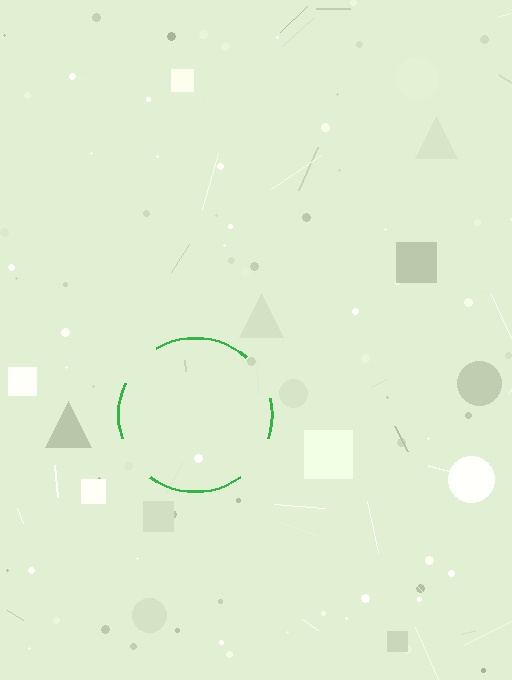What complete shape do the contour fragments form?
The contour fragments form a circle.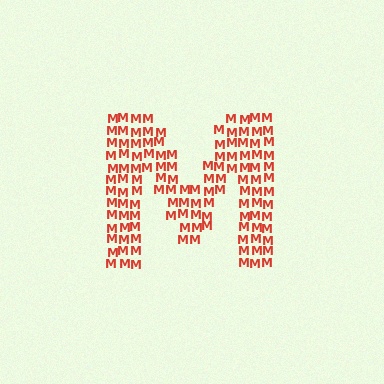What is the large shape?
The large shape is the letter M.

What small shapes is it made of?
It is made of small letter M's.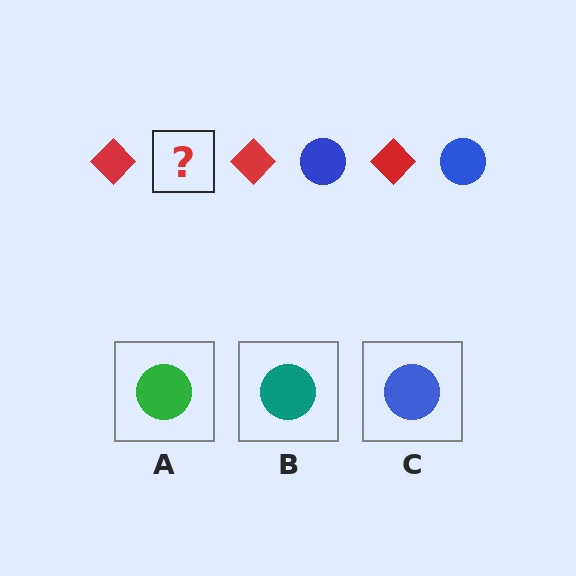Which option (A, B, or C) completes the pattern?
C.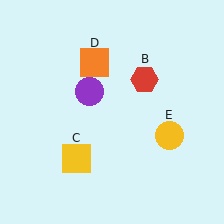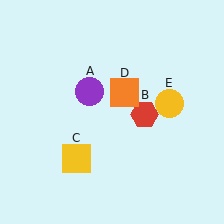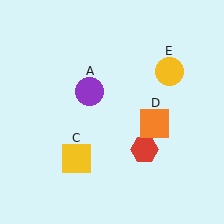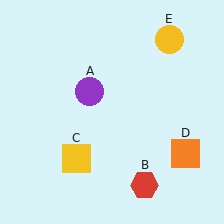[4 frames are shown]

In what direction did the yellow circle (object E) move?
The yellow circle (object E) moved up.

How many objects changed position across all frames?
3 objects changed position: red hexagon (object B), orange square (object D), yellow circle (object E).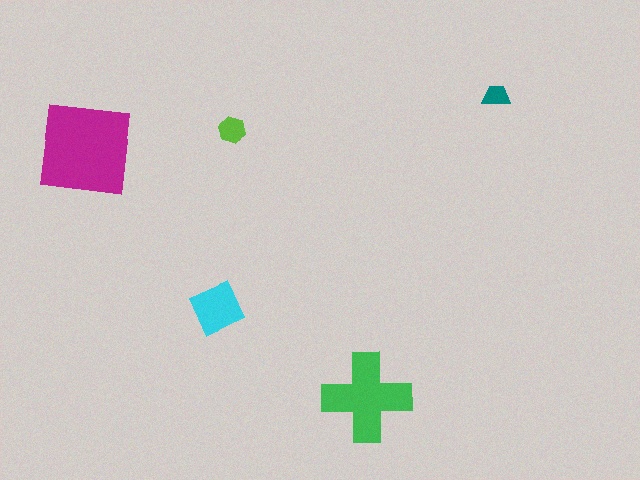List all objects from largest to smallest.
The magenta square, the green cross, the cyan square, the lime hexagon, the teal trapezoid.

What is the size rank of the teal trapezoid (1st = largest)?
5th.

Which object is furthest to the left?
The magenta square is leftmost.